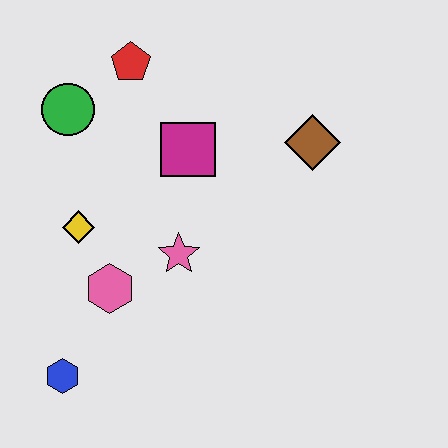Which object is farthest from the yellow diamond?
The brown diamond is farthest from the yellow diamond.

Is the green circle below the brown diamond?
No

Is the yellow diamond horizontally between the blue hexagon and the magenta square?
Yes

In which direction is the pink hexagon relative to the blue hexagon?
The pink hexagon is above the blue hexagon.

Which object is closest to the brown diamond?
The magenta square is closest to the brown diamond.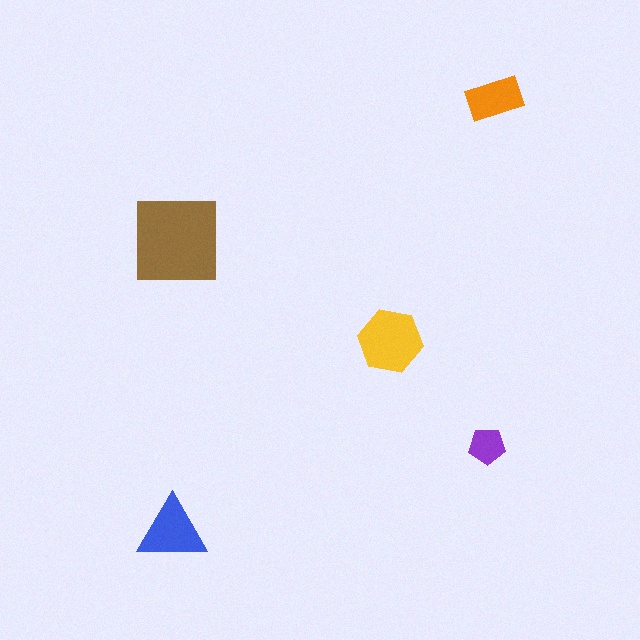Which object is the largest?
The brown square.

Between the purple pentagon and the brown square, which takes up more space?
The brown square.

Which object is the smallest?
The purple pentagon.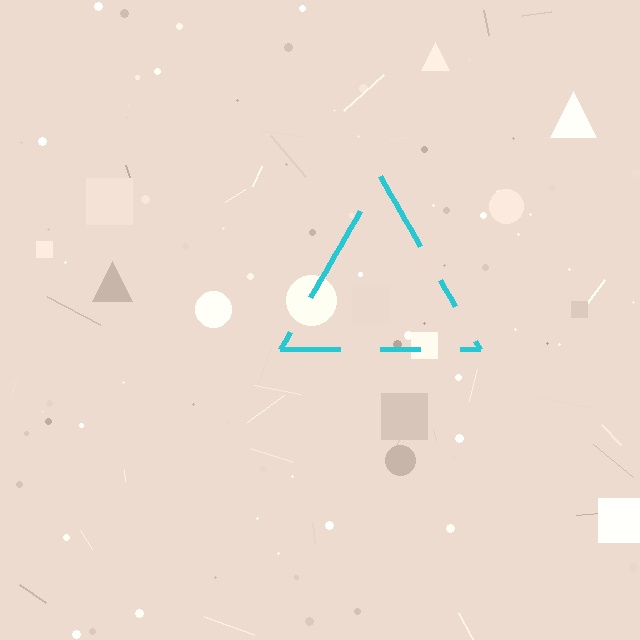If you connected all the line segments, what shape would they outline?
They would outline a triangle.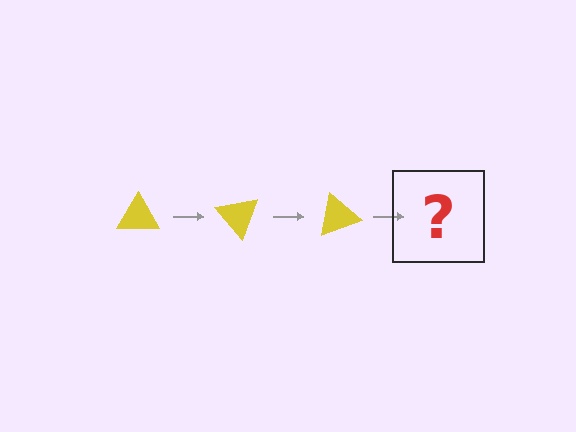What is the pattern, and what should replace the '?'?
The pattern is that the triangle rotates 50 degrees each step. The '?' should be a yellow triangle rotated 150 degrees.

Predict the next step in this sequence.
The next step is a yellow triangle rotated 150 degrees.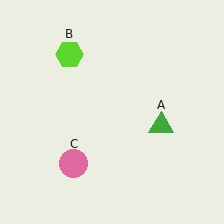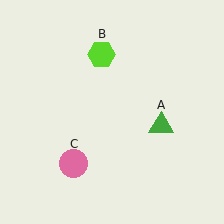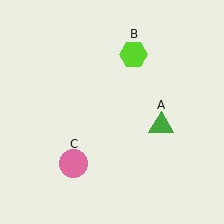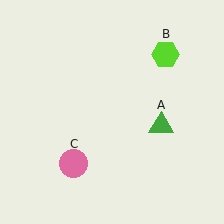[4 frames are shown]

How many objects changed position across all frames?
1 object changed position: lime hexagon (object B).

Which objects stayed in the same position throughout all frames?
Green triangle (object A) and pink circle (object C) remained stationary.